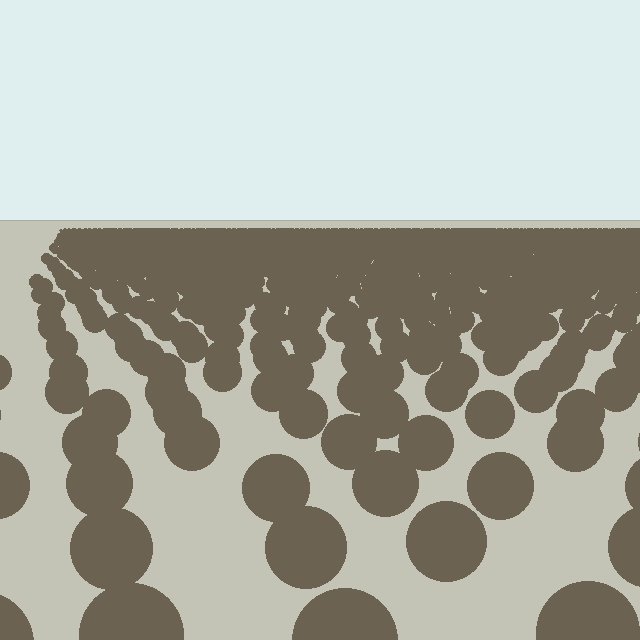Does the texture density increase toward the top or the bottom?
Density increases toward the top.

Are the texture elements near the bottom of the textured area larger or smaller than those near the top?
Larger. Near the bottom, elements are closer to the viewer and appear at a bigger on-screen size.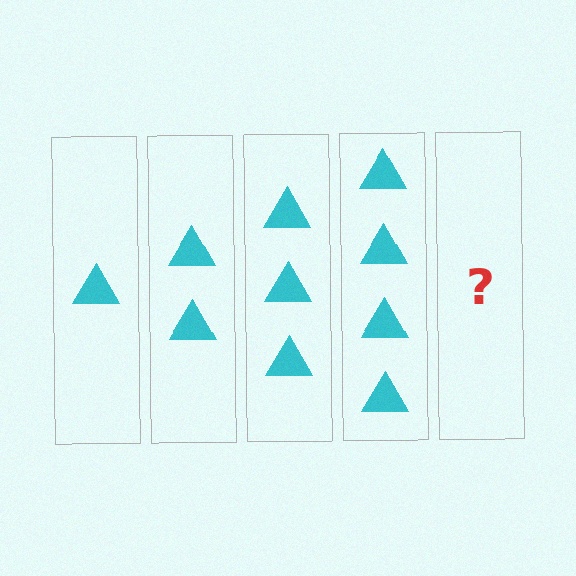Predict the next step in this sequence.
The next step is 5 triangles.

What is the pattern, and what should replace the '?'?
The pattern is that each step adds one more triangle. The '?' should be 5 triangles.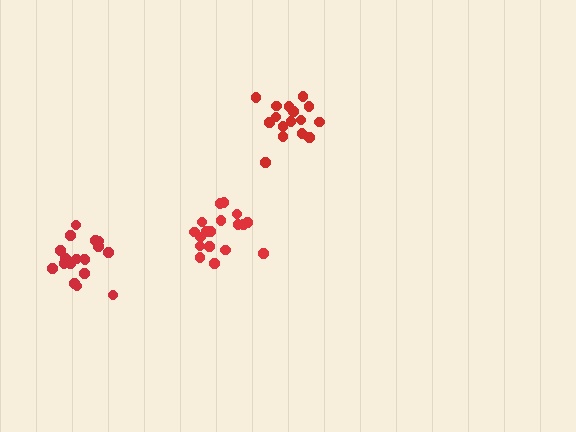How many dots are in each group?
Group 1: 18 dots, Group 2: 16 dots, Group 3: 18 dots (52 total).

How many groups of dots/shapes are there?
There are 3 groups.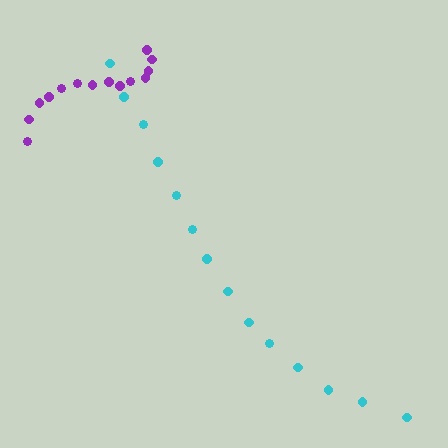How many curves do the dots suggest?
There are 2 distinct paths.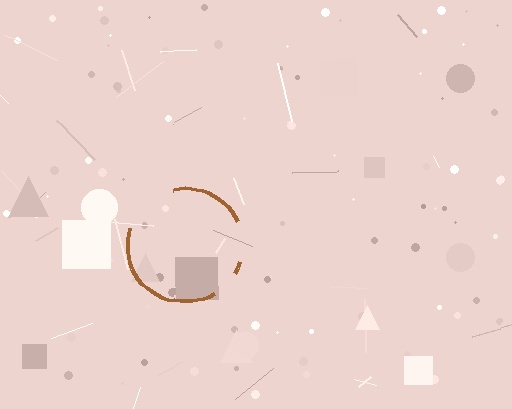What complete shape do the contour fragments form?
The contour fragments form a circle.